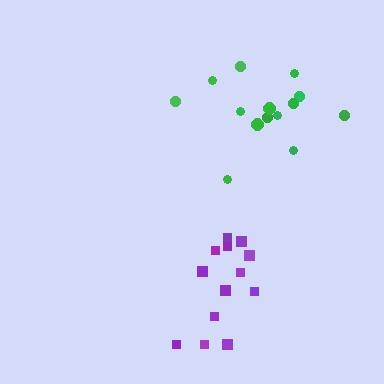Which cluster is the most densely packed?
Green.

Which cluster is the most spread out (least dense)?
Purple.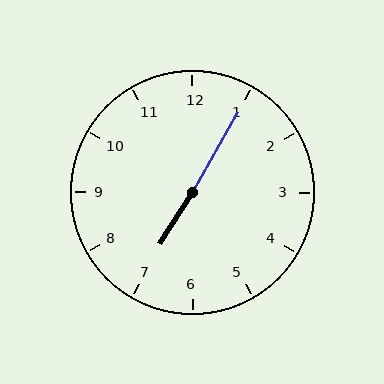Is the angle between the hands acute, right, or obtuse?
It is obtuse.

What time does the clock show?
7:05.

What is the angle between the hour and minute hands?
Approximately 178 degrees.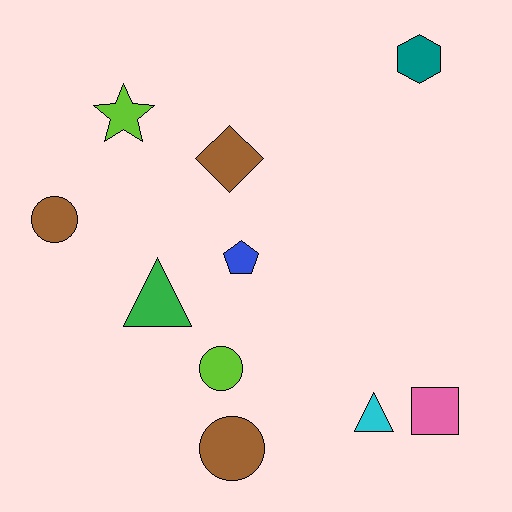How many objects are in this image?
There are 10 objects.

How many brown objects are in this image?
There are 3 brown objects.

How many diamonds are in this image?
There is 1 diamond.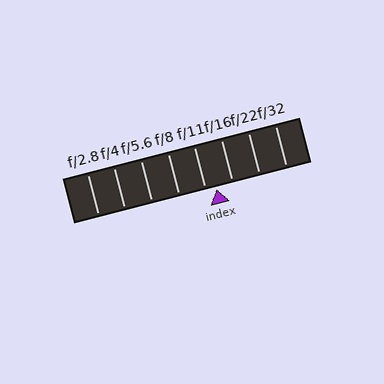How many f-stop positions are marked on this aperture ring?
There are 8 f-stop positions marked.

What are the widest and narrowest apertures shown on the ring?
The widest aperture shown is f/2.8 and the narrowest is f/32.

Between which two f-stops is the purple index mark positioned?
The index mark is between f/11 and f/16.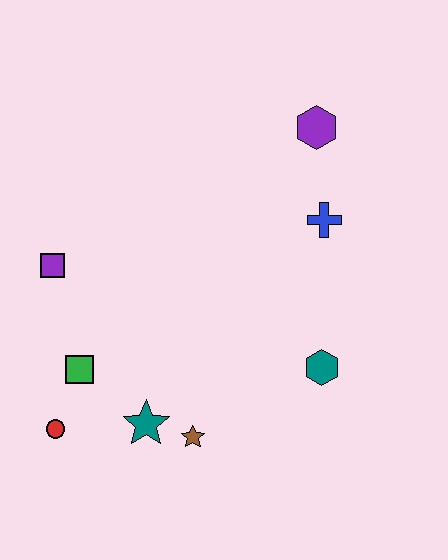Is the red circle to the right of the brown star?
No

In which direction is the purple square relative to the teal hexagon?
The purple square is to the left of the teal hexagon.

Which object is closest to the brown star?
The teal star is closest to the brown star.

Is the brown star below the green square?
Yes